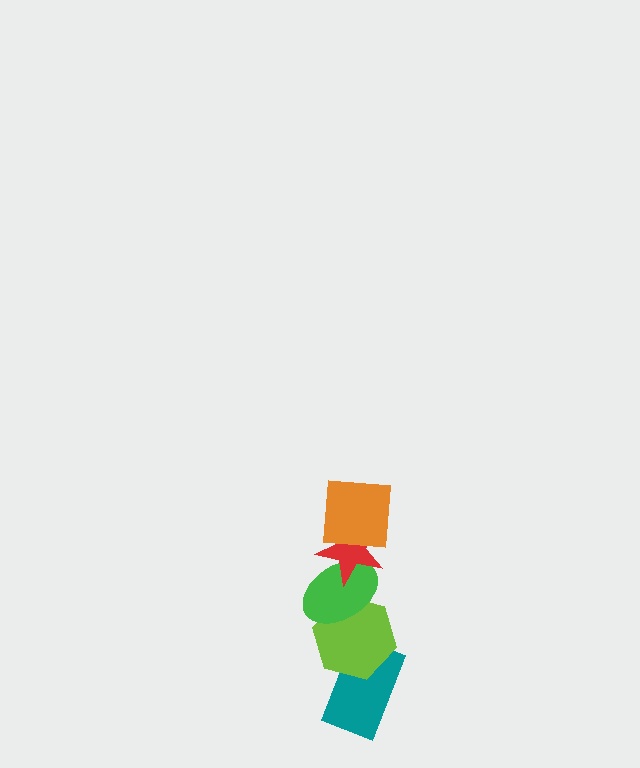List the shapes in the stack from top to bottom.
From top to bottom: the orange square, the red star, the green ellipse, the lime hexagon, the teal rectangle.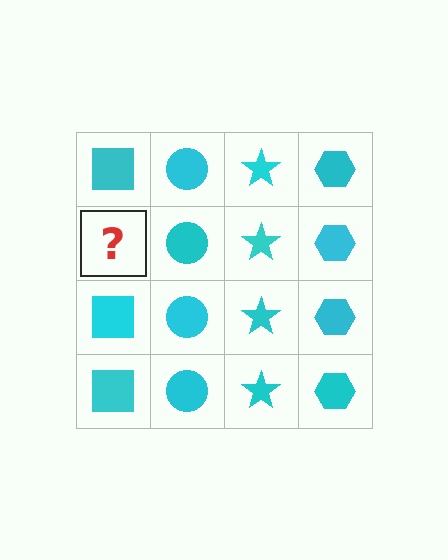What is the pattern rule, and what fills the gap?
The rule is that each column has a consistent shape. The gap should be filled with a cyan square.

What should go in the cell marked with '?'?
The missing cell should contain a cyan square.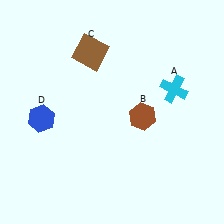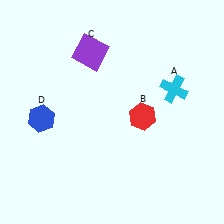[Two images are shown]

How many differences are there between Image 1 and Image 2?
There are 2 differences between the two images.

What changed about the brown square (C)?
In Image 1, C is brown. In Image 2, it changed to purple.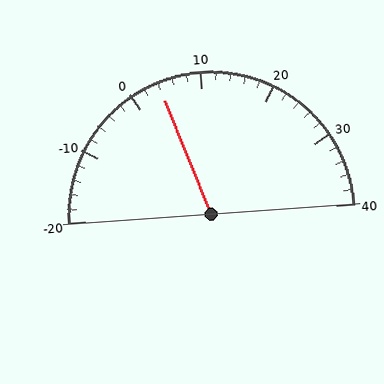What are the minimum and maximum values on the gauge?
The gauge ranges from -20 to 40.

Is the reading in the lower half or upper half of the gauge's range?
The reading is in the lower half of the range (-20 to 40).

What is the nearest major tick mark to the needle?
The nearest major tick mark is 0.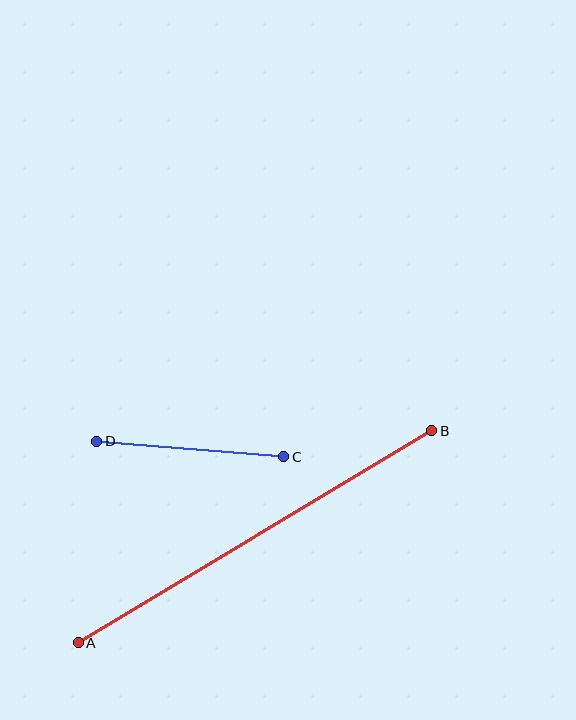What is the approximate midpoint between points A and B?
The midpoint is at approximately (255, 537) pixels.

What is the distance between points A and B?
The distance is approximately 412 pixels.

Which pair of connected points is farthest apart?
Points A and B are farthest apart.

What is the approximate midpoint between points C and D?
The midpoint is at approximately (190, 449) pixels.